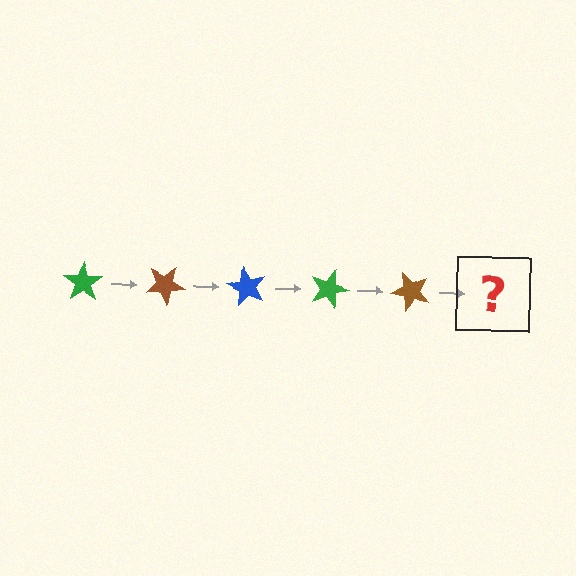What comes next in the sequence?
The next element should be a blue star, rotated 150 degrees from the start.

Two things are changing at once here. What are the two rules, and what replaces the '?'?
The two rules are that it rotates 30 degrees each step and the color cycles through green, brown, and blue. The '?' should be a blue star, rotated 150 degrees from the start.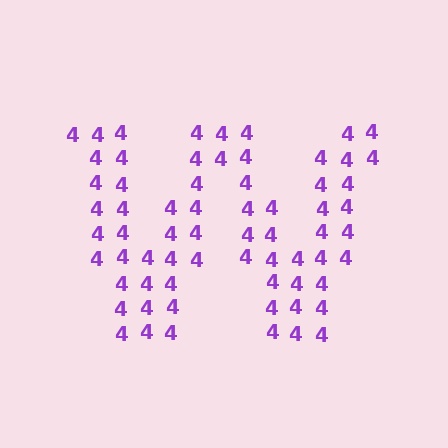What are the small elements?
The small elements are digit 4's.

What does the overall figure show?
The overall figure shows the letter W.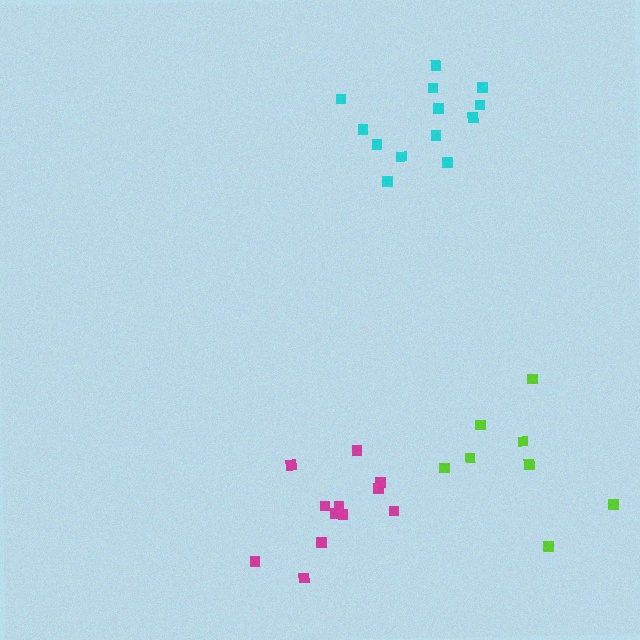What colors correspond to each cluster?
The clusters are colored: cyan, lime, magenta.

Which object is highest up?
The cyan cluster is topmost.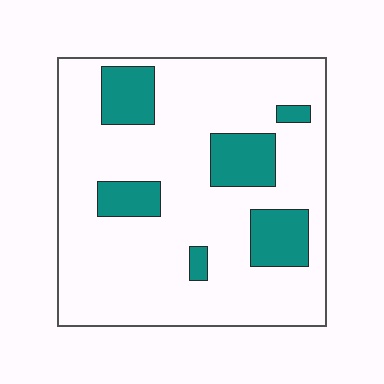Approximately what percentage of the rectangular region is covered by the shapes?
Approximately 20%.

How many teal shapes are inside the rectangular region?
6.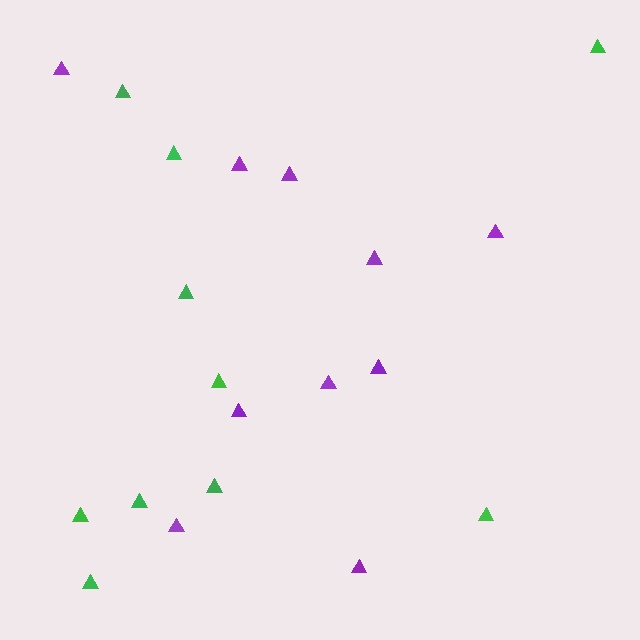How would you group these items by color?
There are 2 groups: one group of green triangles (10) and one group of purple triangles (10).